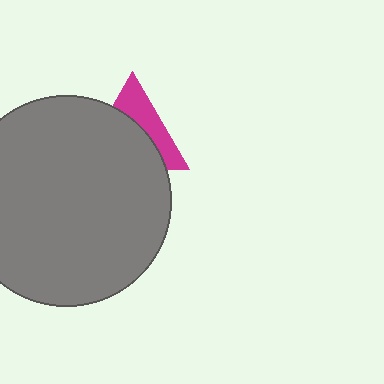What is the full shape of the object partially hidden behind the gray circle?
The partially hidden object is a magenta triangle.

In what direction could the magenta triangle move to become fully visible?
The magenta triangle could move up. That would shift it out from behind the gray circle entirely.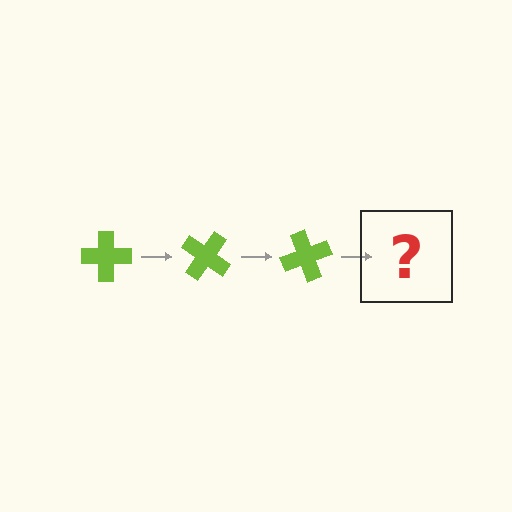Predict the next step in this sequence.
The next step is a lime cross rotated 105 degrees.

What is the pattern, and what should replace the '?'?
The pattern is that the cross rotates 35 degrees each step. The '?' should be a lime cross rotated 105 degrees.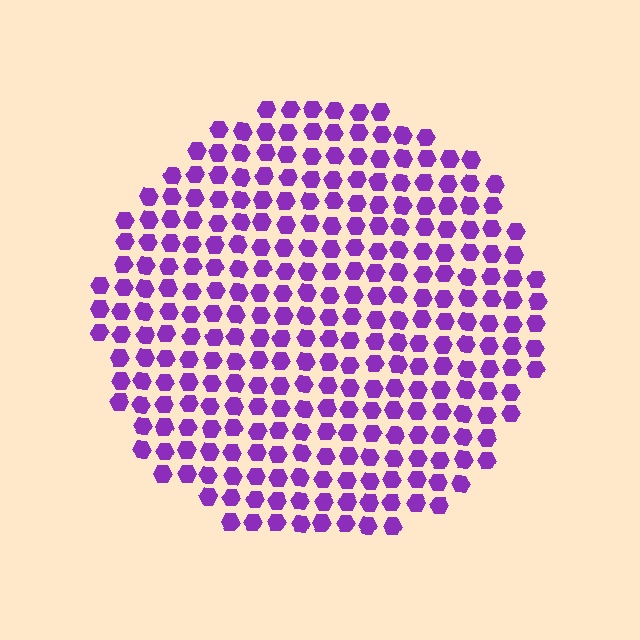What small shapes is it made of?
It is made of small hexagons.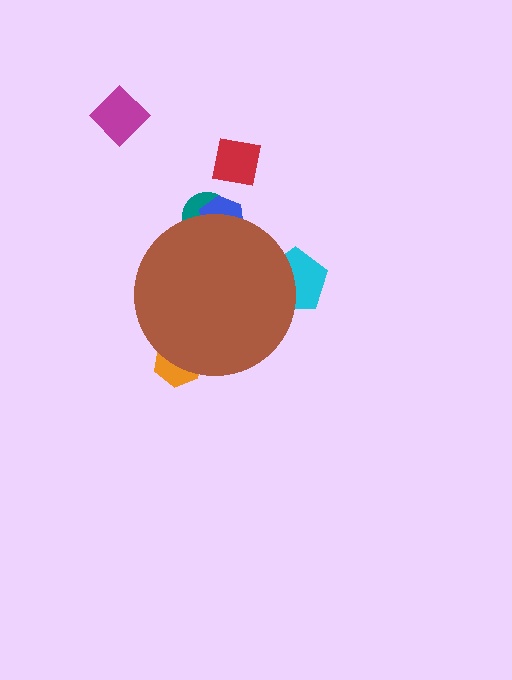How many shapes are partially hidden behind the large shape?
4 shapes are partially hidden.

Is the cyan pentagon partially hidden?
Yes, the cyan pentagon is partially hidden behind the brown circle.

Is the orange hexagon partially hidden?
Yes, the orange hexagon is partially hidden behind the brown circle.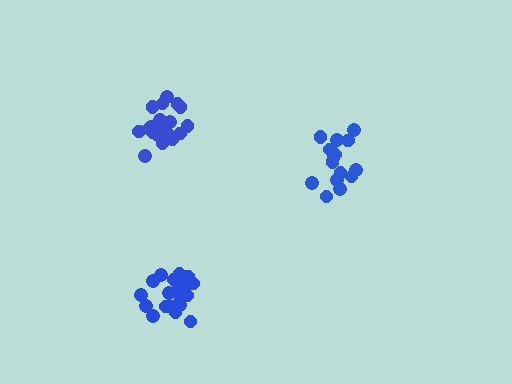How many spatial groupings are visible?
There are 3 spatial groupings.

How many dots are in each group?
Group 1: 15 dots, Group 2: 21 dots, Group 3: 21 dots (57 total).